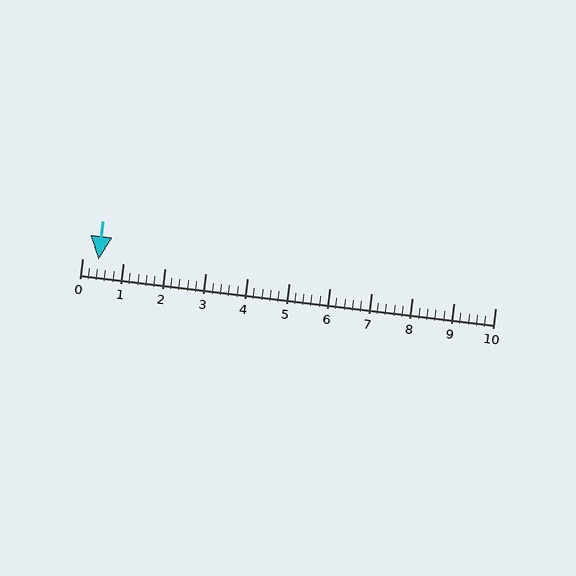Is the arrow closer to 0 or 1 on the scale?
The arrow is closer to 0.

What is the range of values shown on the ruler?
The ruler shows values from 0 to 10.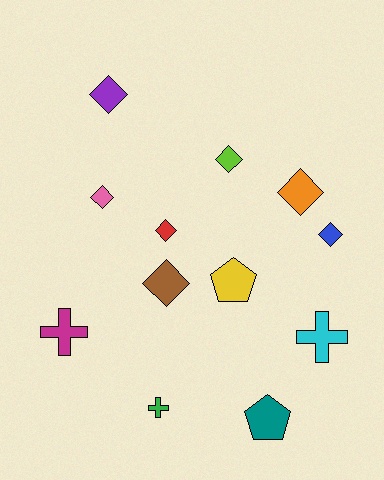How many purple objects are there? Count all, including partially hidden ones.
There is 1 purple object.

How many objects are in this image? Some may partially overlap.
There are 12 objects.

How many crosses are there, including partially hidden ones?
There are 3 crosses.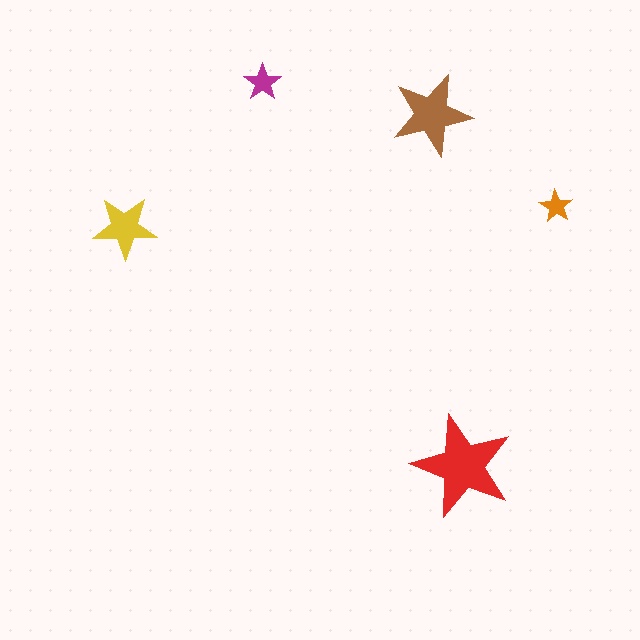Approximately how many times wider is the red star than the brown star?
About 1.5 times wider.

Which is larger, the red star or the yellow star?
The red one.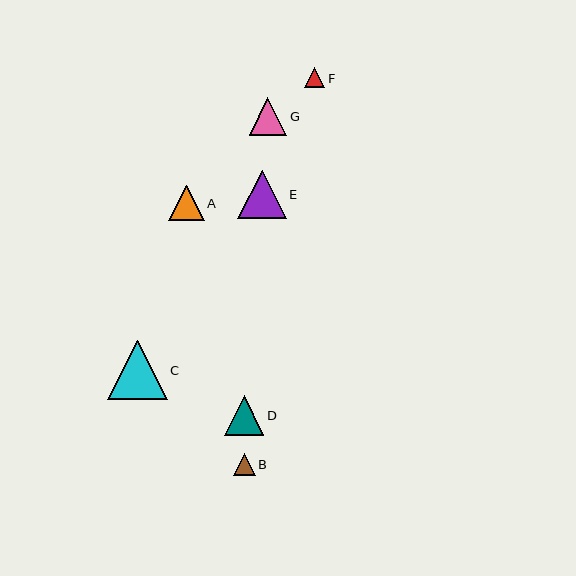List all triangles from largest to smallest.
From largest to smallest: C, E, D, G, A, B, F.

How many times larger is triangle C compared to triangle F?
Triangle C is approximately 2.9 times the size of triangle F.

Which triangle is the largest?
Triangle C is the largest with a size of approximately 59 pixels.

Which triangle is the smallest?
Triangle F is the smallest with a size of approximately 20 pixels.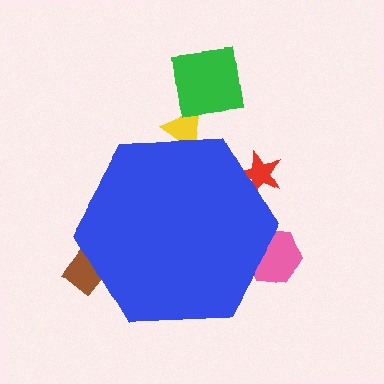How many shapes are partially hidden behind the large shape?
4 shapes are partially hidden.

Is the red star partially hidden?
Yes, the red star is partially hidden behind the blue hexagon.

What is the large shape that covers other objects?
A blue hexagon.